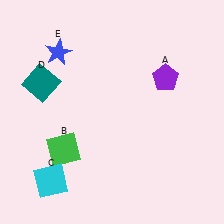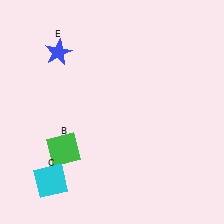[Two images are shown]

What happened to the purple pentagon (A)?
The purple pentagon (A) was removed in Image 2. It was in the top-right area of Image 1.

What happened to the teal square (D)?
The teal square (D) was removed in Image 2. It was in the top-left area of Image 1.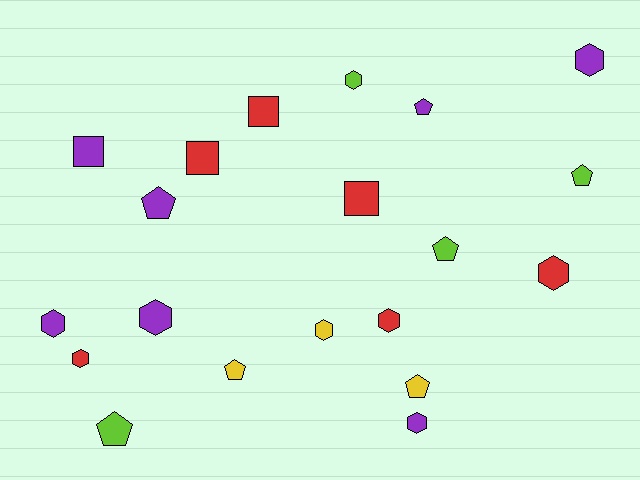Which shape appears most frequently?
Hexagon, with 9 objects.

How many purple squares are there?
There is 1 purple square.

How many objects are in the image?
There are 20 objects.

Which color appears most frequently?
Purple, with 7 objects.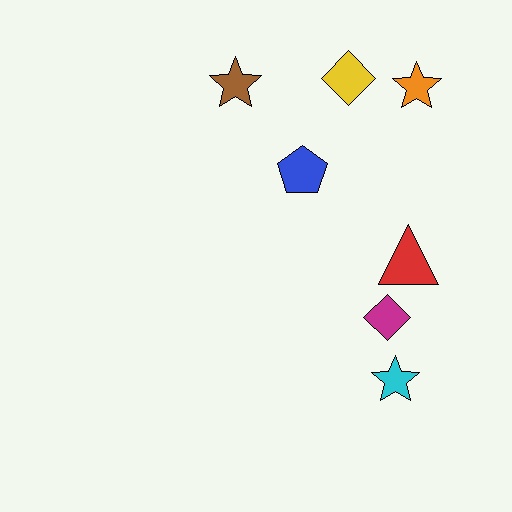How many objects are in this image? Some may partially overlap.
There are 7 objects.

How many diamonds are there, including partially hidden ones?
There are 2 diamonds.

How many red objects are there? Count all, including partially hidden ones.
There is 1 red object.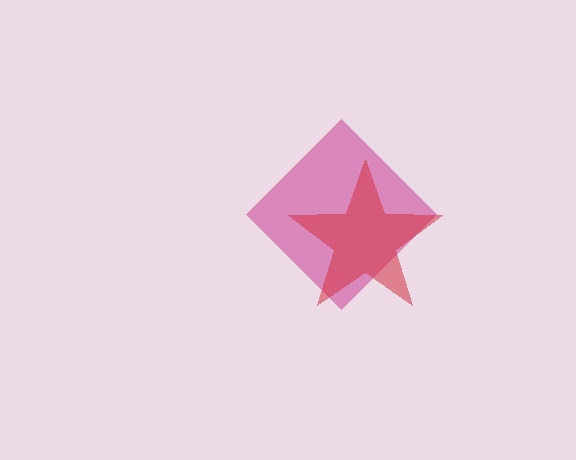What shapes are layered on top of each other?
The layered shapes are: a magenta diamond, a red star.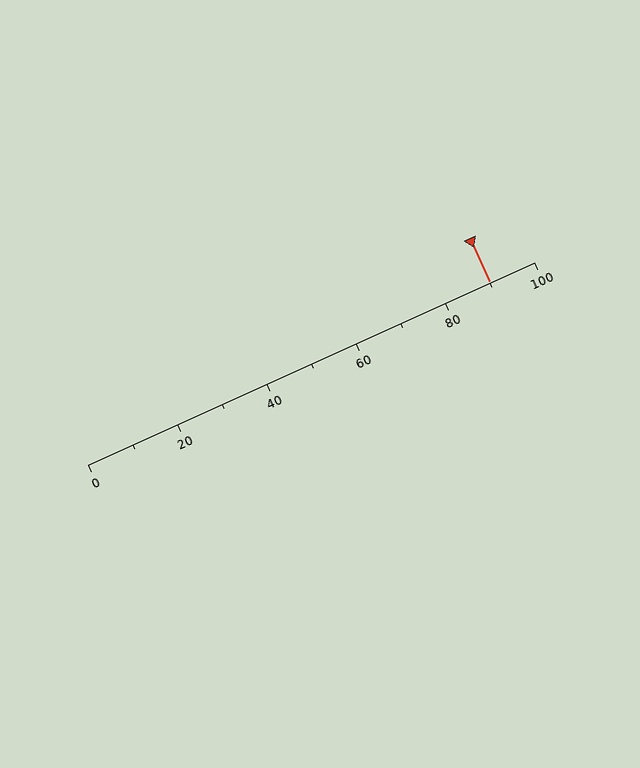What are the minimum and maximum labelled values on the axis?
The axis runs from 0 to 100.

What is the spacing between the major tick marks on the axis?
The major ticks are spaced 20 apart.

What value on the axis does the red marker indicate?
The marker indicates approximately 90.